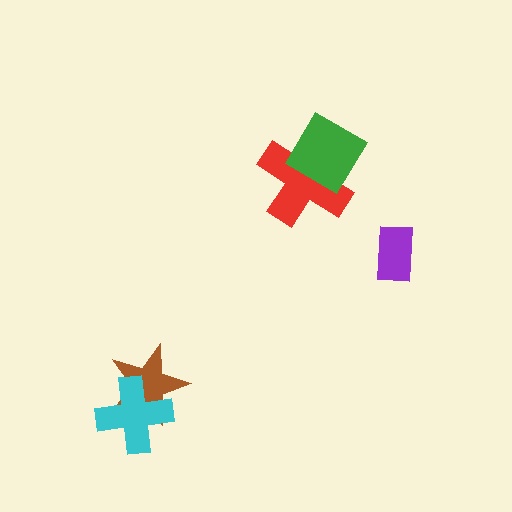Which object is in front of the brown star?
The cyan cross is in front of the brown star.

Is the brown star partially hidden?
Yes, it is partially covered by another shape.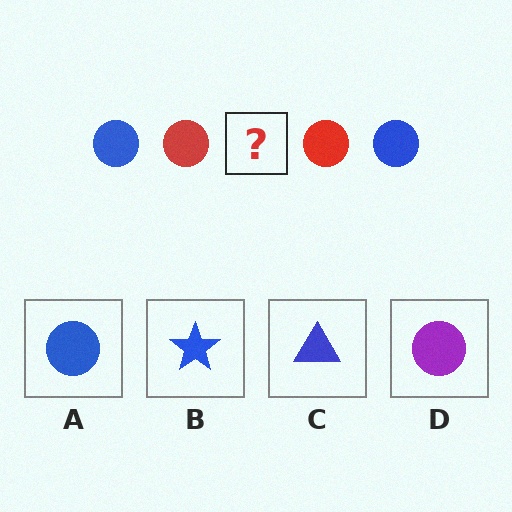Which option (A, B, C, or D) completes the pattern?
A.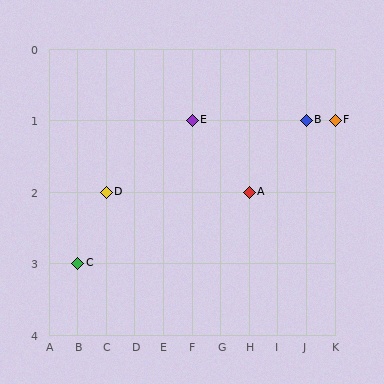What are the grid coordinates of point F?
Point F is at grid coordinates (K, 1).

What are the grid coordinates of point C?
Point C is at grid coordinates (B, 3).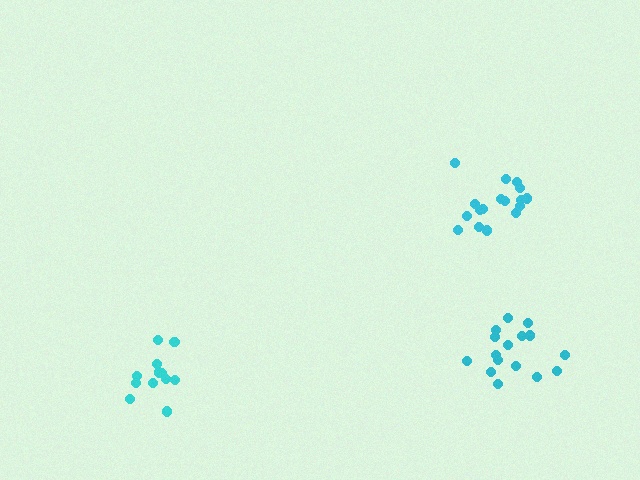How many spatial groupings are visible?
There are 3 spatial groupings.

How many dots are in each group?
Group 1: 12 dots, Group 2: 17 dots, Group 3: 16 dots (45 total).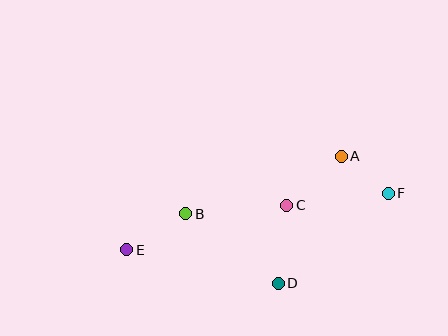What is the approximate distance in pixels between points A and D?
The distance between A and D is approximately 141 pixels.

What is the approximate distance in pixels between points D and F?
The distance between D and F is approximately 142 pixels.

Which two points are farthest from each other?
Points E and F are farthest from each other.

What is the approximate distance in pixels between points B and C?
The distance between B and C is approximately 101 pixels.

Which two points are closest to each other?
Points A and F are closest to each other.